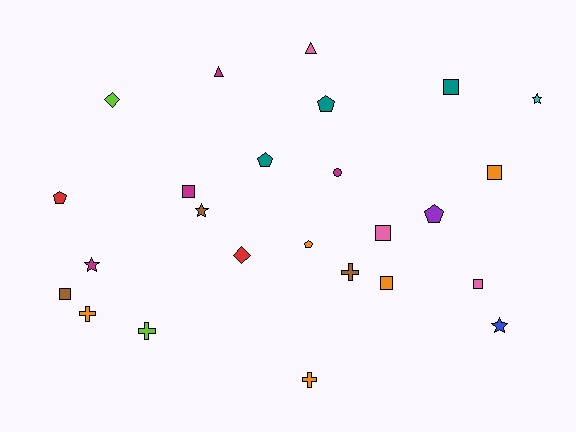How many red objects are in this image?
There are 2 red objects.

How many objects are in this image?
There are 25 objects.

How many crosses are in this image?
There are 4 crosses.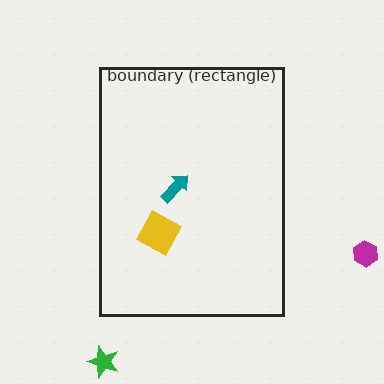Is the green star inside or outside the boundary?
Outside.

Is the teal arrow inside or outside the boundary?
Inside.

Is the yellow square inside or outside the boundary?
Inside.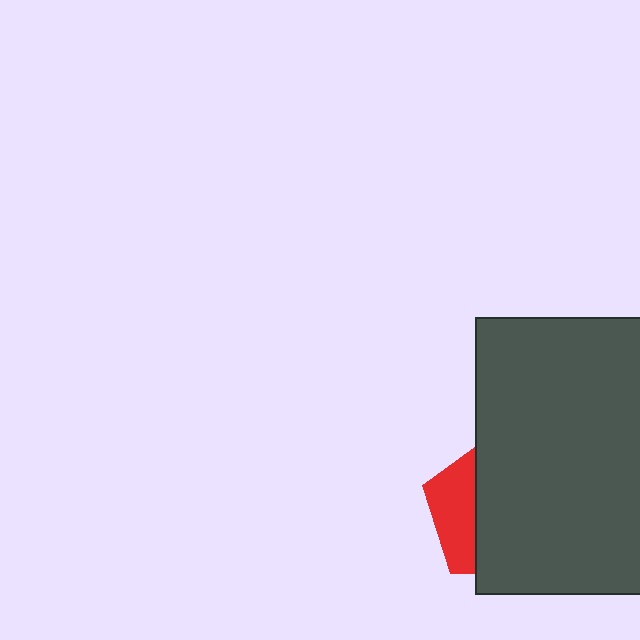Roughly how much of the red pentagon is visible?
A small part of it is visible (roughly 31%).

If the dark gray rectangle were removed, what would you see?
You would see the complete red pentagon.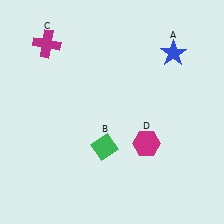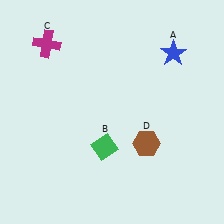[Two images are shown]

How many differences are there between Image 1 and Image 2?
There is 1 difference between the two images.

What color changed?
The hexagon (D) changed from magenta in Image 1 to brown in Image 2.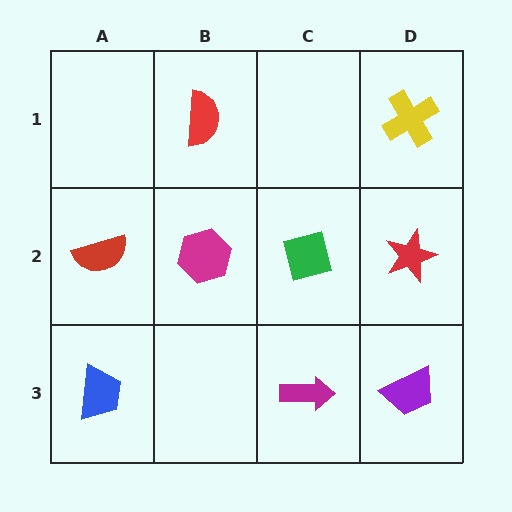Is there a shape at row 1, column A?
No, that cell is empty.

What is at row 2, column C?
A green square.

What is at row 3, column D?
A purple trapezoid.